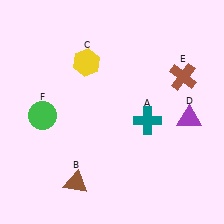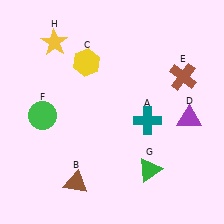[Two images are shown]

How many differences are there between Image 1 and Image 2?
There are 2 differences between the two images.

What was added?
A green triangle (G), a yellow star (H) were added in Image 2.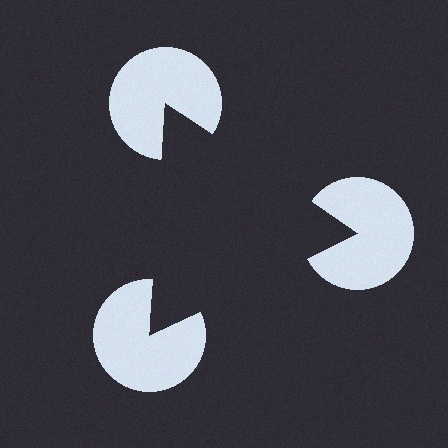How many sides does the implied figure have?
3 sides.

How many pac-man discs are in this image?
There are 3 — one at each vertex of the illusory triangle.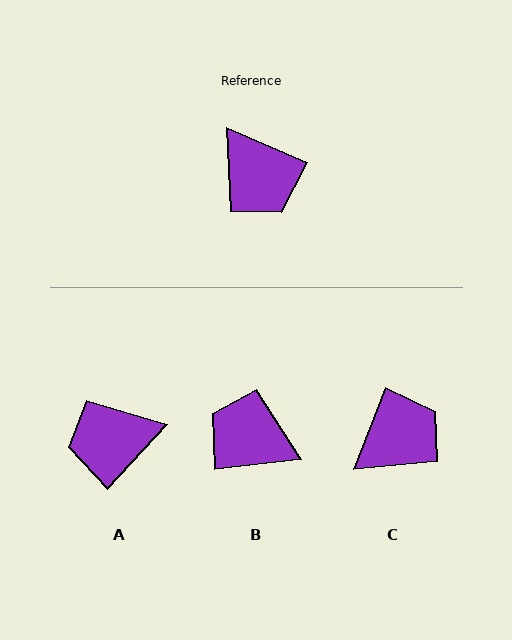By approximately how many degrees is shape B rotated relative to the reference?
Approximately 150 degrees clockwise.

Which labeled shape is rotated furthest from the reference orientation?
B, about 150 degrees away.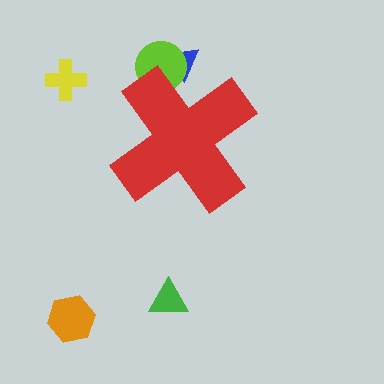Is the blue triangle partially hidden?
Yes, the blue triangle is partially hidden behind the red cross.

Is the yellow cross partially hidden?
No, the yellow cross is fully visible.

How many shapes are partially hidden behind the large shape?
2 shapes are partially hidden.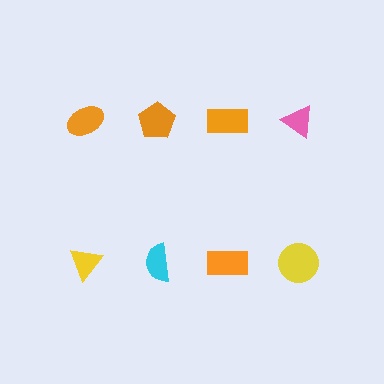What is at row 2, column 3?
An orange rectangle.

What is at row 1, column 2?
An orange pentagon.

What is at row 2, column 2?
A cyan semicircle.